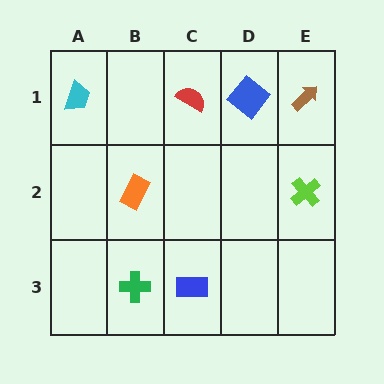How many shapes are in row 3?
2 shapes.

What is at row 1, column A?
A cyan trapezoid.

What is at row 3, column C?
A blue rectangle.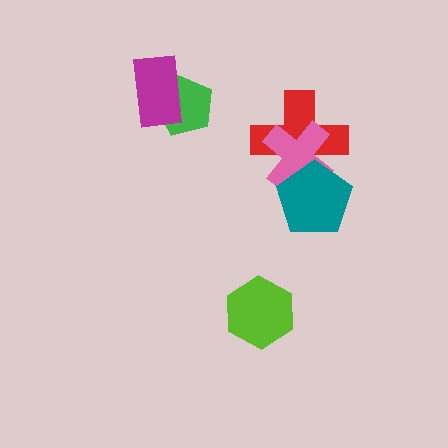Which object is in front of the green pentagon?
The magenta rectangle is in front of the green pentagon.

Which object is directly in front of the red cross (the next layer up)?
The pink cross is directly in front of the red cross.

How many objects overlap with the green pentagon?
1 object overlaps with the green pentagon.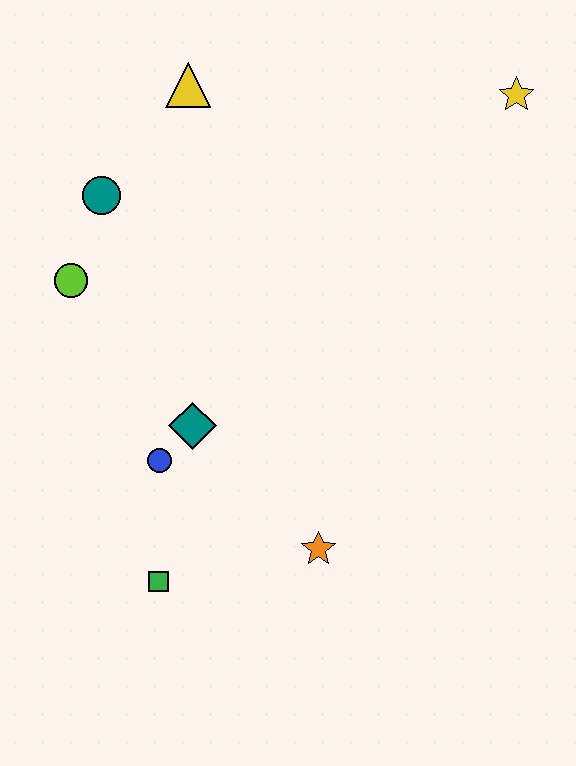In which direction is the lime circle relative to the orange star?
The lime circle is above the orange star.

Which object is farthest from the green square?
The yellow star is farthest from the green square.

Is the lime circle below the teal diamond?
No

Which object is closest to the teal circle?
The lime circle is closest to the teal circle.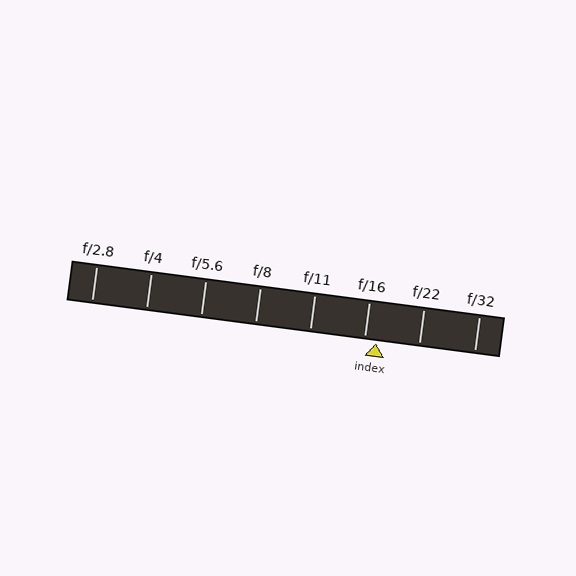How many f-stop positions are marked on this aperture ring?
There are 8 f-stop positions marked.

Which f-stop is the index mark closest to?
The index mark is closest to f/16.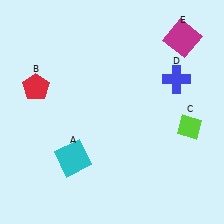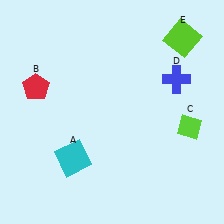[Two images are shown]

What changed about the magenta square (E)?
In Image 1, E is magenta. In Image 2, it changed to lime.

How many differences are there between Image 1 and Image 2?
There is 1 difference between the two images.